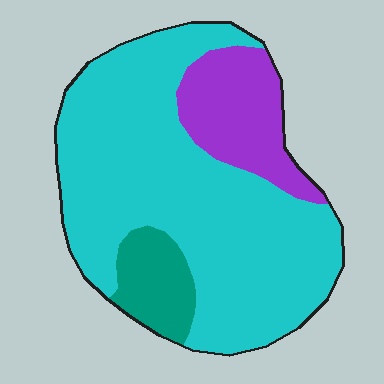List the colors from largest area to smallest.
From largest to smallest: cyan, purple, teal.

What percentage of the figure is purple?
Purple covers 18% of the figure.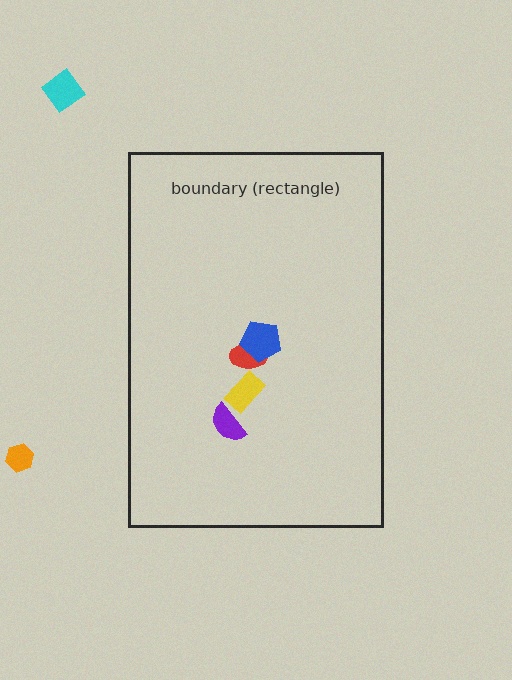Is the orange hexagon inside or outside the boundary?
Outside.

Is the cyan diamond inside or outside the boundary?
Outside.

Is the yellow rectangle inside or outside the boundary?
Inside.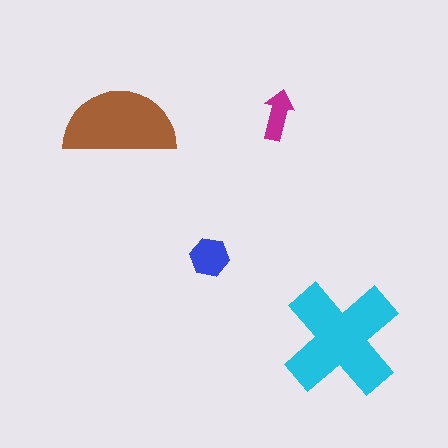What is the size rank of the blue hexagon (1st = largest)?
3rd.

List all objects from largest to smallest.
The cyan cross, the brown semicircle, the blue hexagon, the magenta arrow.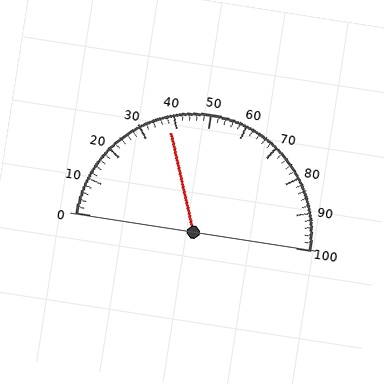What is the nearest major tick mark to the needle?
The nearest major tick mark is 40.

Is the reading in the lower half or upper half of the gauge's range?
The reading is in the lower half of the range (0 to 100).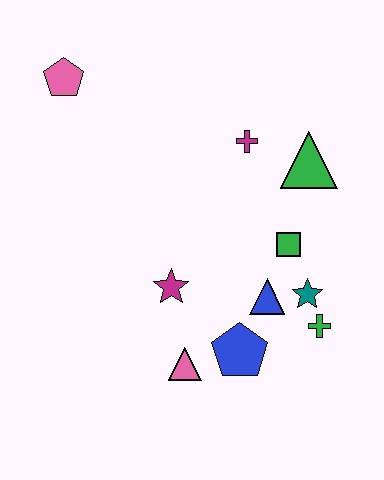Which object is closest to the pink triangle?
The blue pentagon is closest to the pink triangle.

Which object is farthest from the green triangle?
The pink pentagon is farthest from the green triangle.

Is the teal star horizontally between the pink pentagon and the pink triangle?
No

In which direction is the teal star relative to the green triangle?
The teal star is below the green triangle.